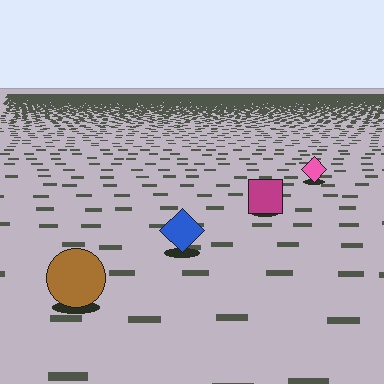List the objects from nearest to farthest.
From nearest to farthest: the brown circle, the blue diamond, the magenta square, the pink diamond.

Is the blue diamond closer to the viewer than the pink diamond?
Yes. The blue diamond is closer — you can tell from the texture gradient: the ground texture is coarser near it.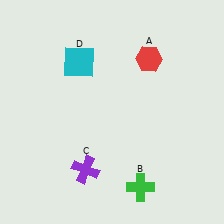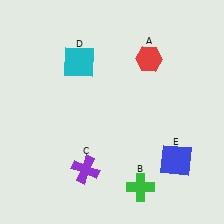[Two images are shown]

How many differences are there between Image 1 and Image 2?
There is 1 difference between the two images.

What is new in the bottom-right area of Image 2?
A blue square (E) was added in the bottom-right area of Image 2.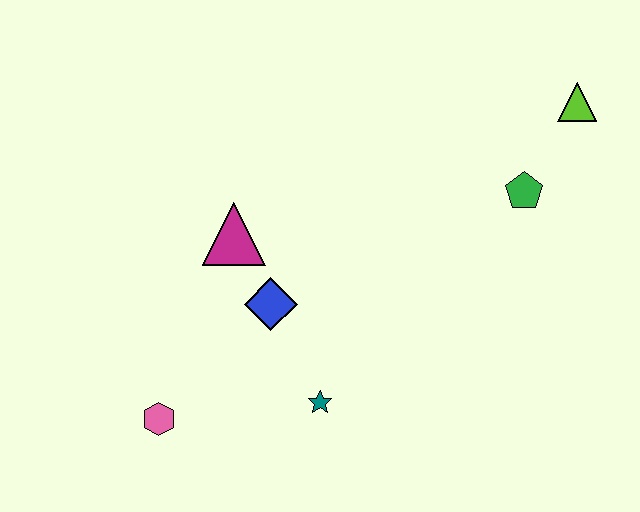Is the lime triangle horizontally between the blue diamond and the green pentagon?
No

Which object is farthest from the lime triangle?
The pink hexagon is farthest from the lime triangle.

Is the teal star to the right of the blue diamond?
Yes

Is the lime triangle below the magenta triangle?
No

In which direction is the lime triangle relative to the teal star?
The lime triangle is above the teal star.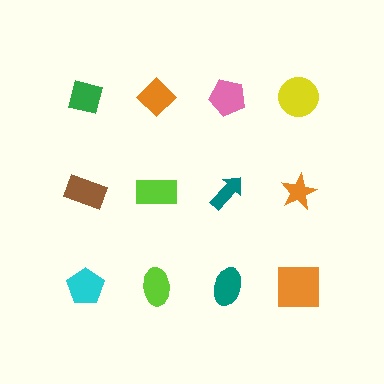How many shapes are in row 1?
4 shapes.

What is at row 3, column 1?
A cyan pentagon.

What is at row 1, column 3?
A pink pentagon.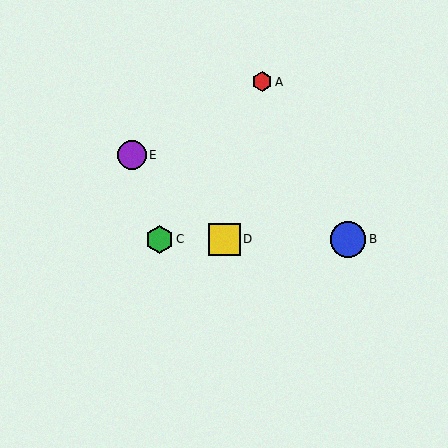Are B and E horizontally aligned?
No, B is at y≈239 and E is at y≈155.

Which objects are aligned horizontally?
Objects B, C, D are aligned horizontally.